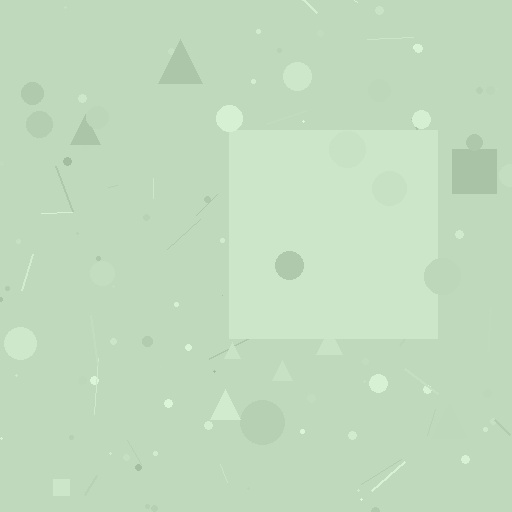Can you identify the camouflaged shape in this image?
The camouflaged shape is a square.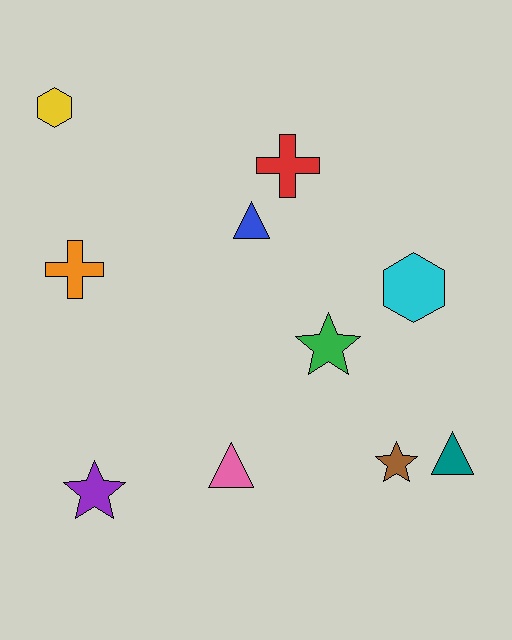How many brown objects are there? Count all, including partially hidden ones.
There is 1 brown object.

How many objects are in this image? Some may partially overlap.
There are 10 objects.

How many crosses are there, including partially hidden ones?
There are 2 crosses.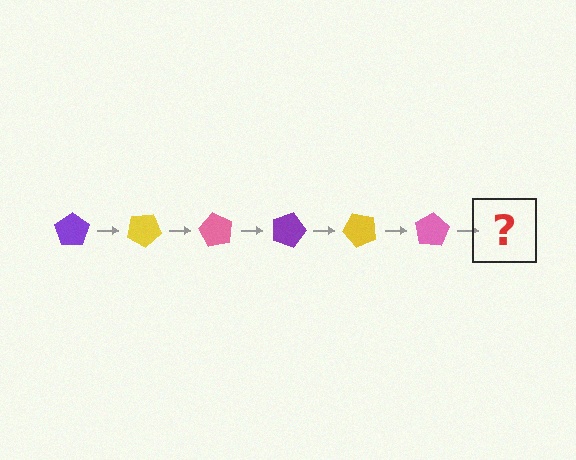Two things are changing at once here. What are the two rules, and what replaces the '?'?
The two rules are that it rotates 30 degrees each step and the color cycles through purple, yellow, and pink. The '?' should be a purple pentagon, rotated 180 degrees from the start.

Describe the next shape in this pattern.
It should be a purple pentagon, rotated 180 degrees from the start.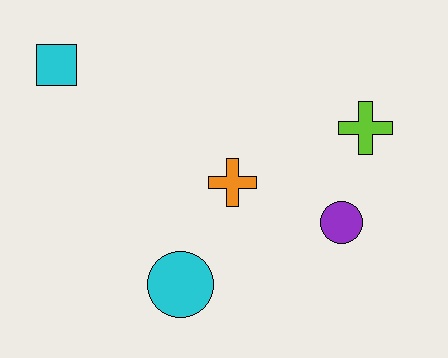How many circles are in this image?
There are 2 circles.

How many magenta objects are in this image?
There are no magenta objects.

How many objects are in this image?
There are 5 objects.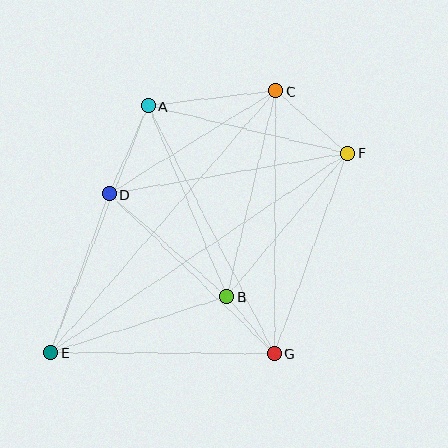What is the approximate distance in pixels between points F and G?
The distance between F and G is approximately 213 pixels.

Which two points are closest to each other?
Points B and G are closest to each other.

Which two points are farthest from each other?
Points E and F are farthest from each other.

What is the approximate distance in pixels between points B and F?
The distance between B and F is approximately 187 pixels.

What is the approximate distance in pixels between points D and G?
The distance between D and G is approximately 229 pixels.